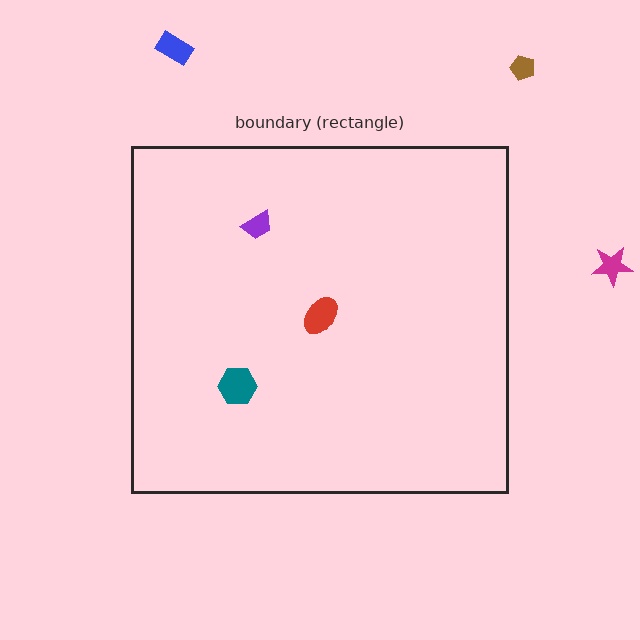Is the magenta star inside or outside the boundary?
Outside.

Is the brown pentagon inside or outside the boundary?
Outside.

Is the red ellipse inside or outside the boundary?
Inside.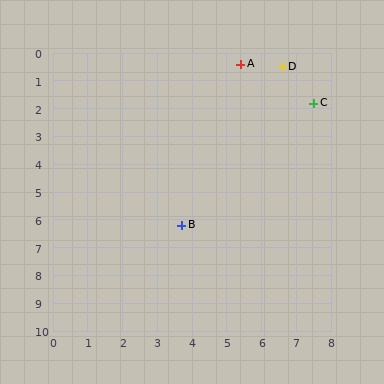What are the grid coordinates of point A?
Point A is at approximately (5.4, 0.4).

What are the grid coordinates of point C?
Point C is at approximately (7.5, 1.8).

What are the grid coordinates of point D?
Point D is at approximately (6.6, 0.5).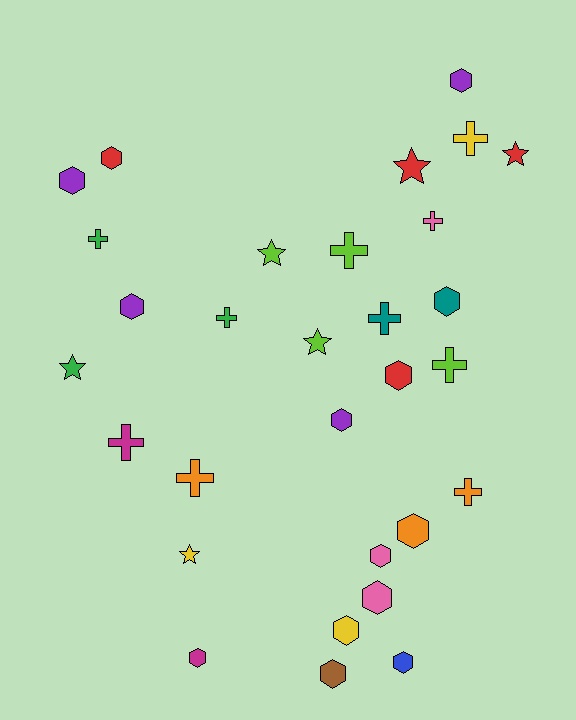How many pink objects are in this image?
There are 3 pink objects.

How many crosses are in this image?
There are 10 crosses.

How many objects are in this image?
There are 30 objects.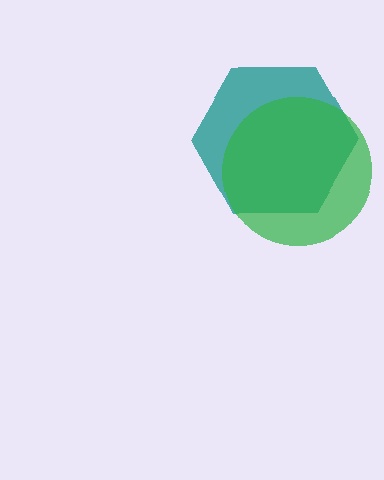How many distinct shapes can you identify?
There are 2 distinct shapes: a teal hexagon, a green circle.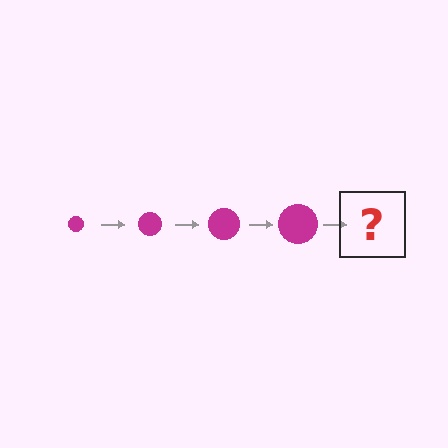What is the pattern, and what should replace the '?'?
The pattern is that the circle gets progressively larger each step. The '?' should be a magenta circle, larger than the previous one.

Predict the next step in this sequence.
The next step is a magenta circle, larger than the previous one.